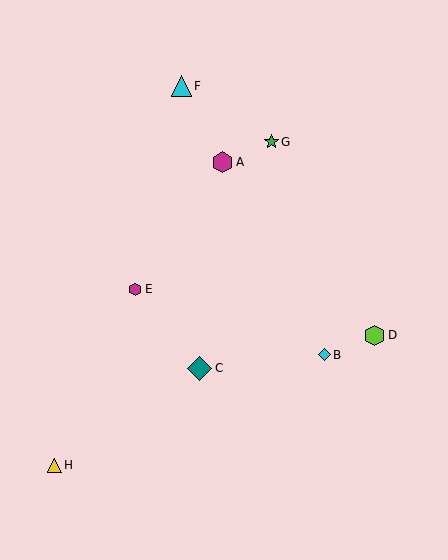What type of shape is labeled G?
Shape G is a green star.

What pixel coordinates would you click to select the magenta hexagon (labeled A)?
Click at (222, 162) to select the magenta hexagon A.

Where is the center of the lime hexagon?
The center of the lime hexagon is at (375, 335).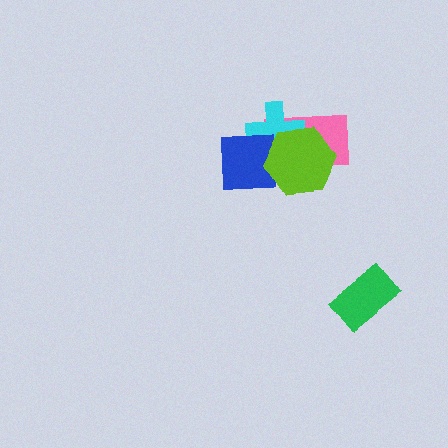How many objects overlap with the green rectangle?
0 objects overlap with the green rectangle.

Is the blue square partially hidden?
Yes, it is partially covered by another shape.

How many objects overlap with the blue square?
2 objects overlap with the blue square.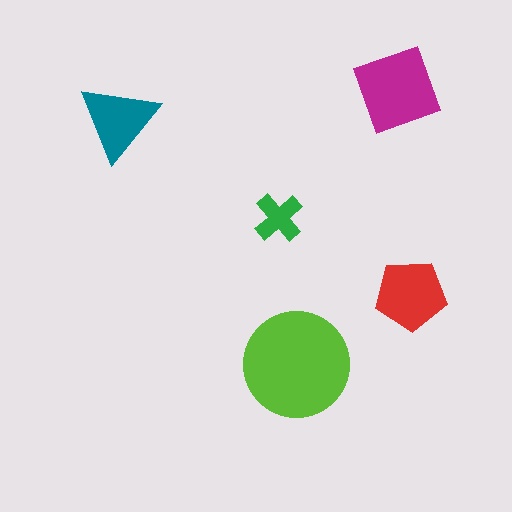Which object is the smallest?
The green cross.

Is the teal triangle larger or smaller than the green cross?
Larger.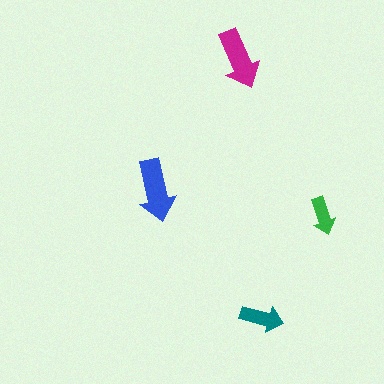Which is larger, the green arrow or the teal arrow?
The teal one.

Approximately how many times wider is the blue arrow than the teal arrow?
About 1.5 times wider.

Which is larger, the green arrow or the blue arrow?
The blue one.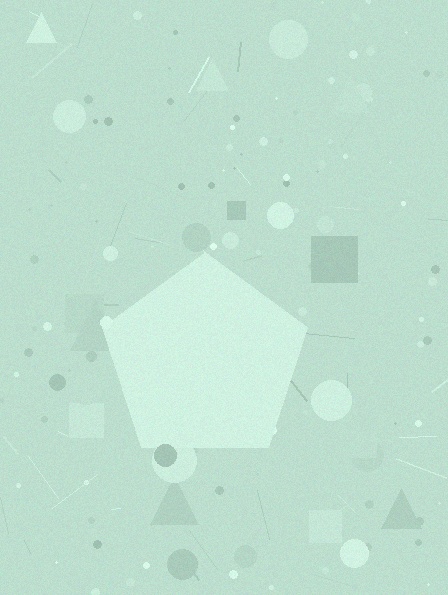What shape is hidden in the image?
A pentagon is hidden in the image.